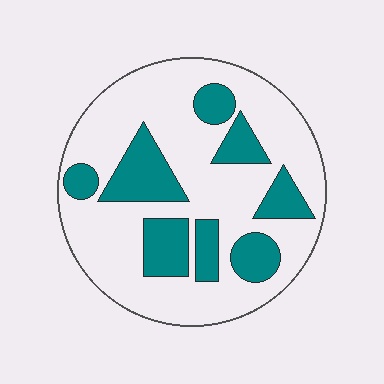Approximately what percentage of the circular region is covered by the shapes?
Approximately 30%.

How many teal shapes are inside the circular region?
8.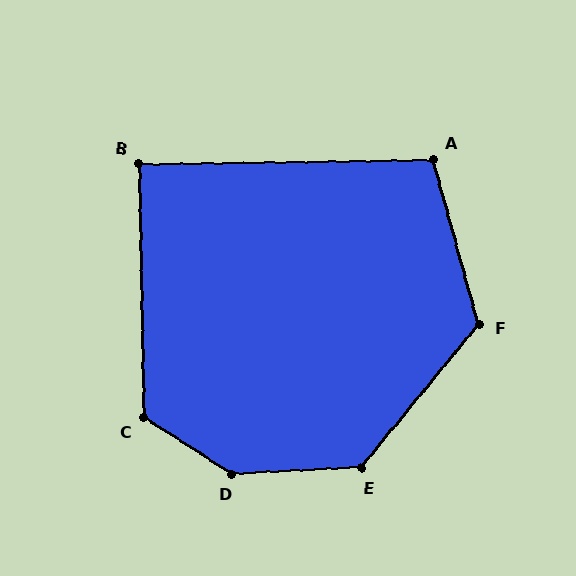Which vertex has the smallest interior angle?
B, at approximately 90 degrees.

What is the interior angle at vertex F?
Approximately 125 degrees (obtuse).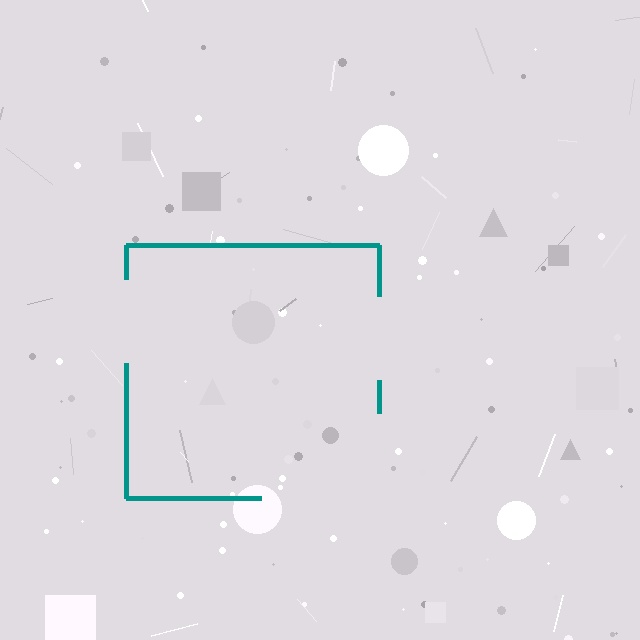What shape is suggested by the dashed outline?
The dashed outline suggests a square.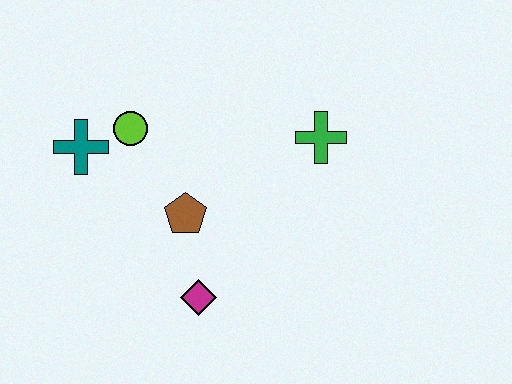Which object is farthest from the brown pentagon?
The green cross is farthest from the brown pentagon.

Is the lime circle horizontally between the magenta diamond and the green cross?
No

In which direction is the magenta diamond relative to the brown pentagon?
The magenta diamond is below the brown pentagon.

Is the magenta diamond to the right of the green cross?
No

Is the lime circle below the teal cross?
No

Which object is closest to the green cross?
The brown pentagon is closest to the green cross.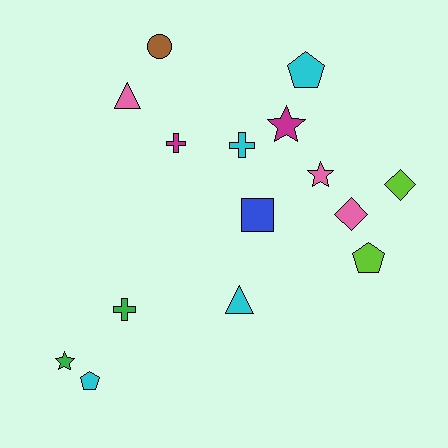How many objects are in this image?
There are 15 objects.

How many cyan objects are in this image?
There are 4 cyan objects.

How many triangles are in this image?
There are 2 triangles.